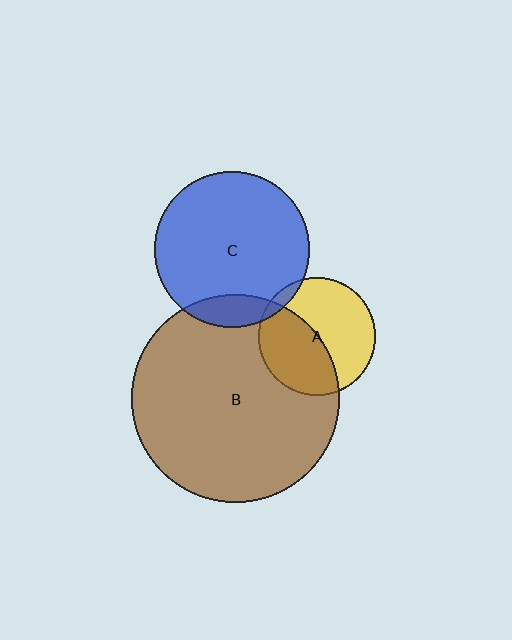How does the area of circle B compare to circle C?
Approximately 1.8 times.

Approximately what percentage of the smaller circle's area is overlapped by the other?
Approximately 10%.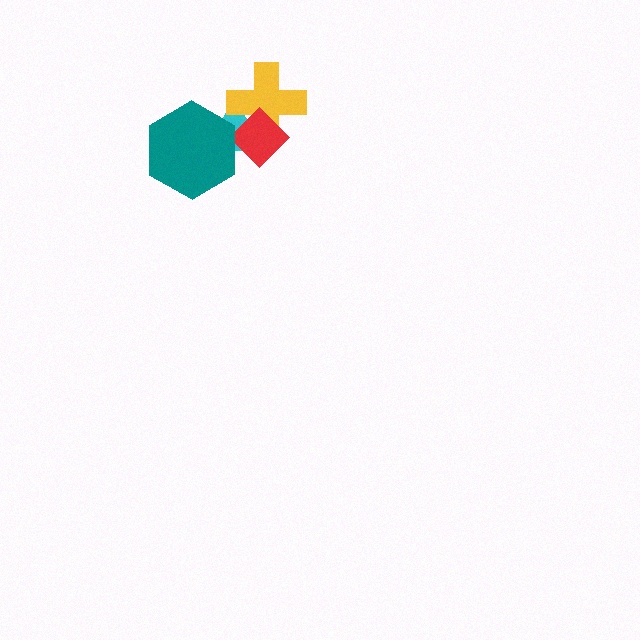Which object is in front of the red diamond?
The teal hexagon is in front of the red diamond.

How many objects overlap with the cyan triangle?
3 objects overlap with the cyan triangle.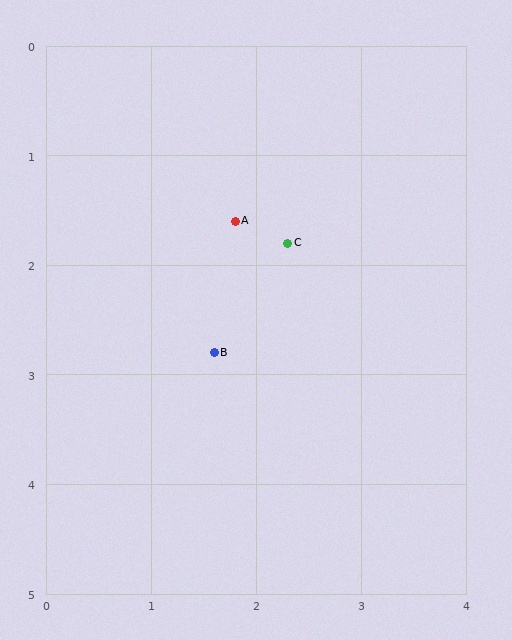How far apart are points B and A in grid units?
Points B and A are about 1.2 grid units apart.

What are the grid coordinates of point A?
Point A is at approximately (1.8, 1.6).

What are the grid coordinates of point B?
Point B is at approximately (1.6, 2.8).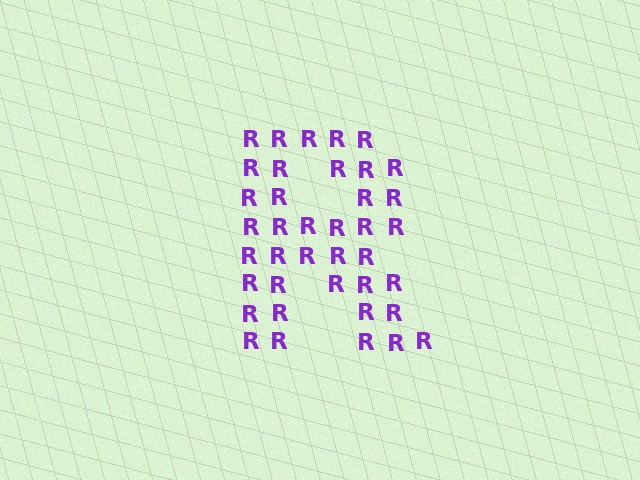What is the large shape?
The large shape is the letter R.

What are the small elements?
The small elements are letter R's.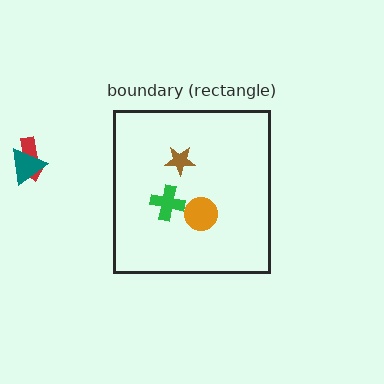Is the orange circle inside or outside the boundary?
Inside.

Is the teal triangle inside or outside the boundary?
Outside.